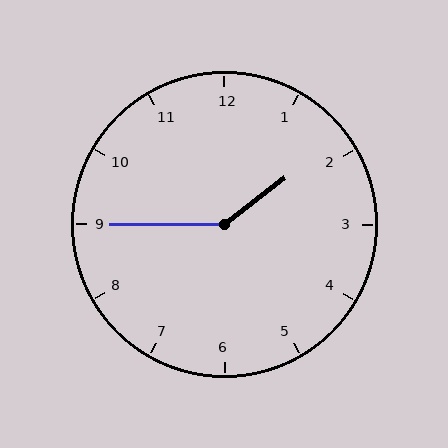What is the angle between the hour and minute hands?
Approximately 142 degrees.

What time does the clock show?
1:45.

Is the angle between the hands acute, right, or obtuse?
It is obtuse.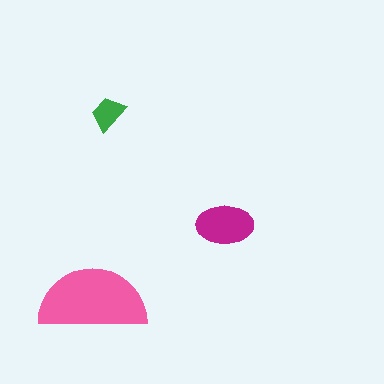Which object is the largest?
The pink semicircle.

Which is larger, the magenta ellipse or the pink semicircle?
The pink semicircle.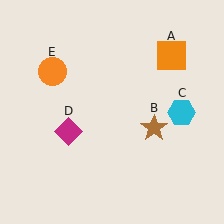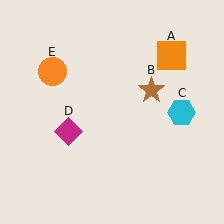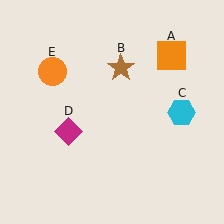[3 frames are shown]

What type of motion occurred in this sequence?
The brown star (object B) rotated counterclockwise around the center of the scene.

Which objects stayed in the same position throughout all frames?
Orange square (object A) and cyan hexagon (object C) and magenta diamond (object D) and orange circle (object E) remained stationary.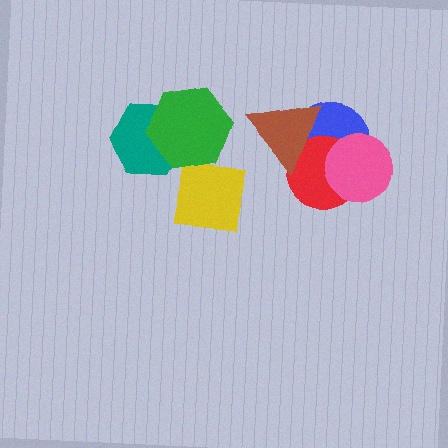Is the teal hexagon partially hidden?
Yes, it is partially covered by another shape.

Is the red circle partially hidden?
Yes, it is partially covered by another shape.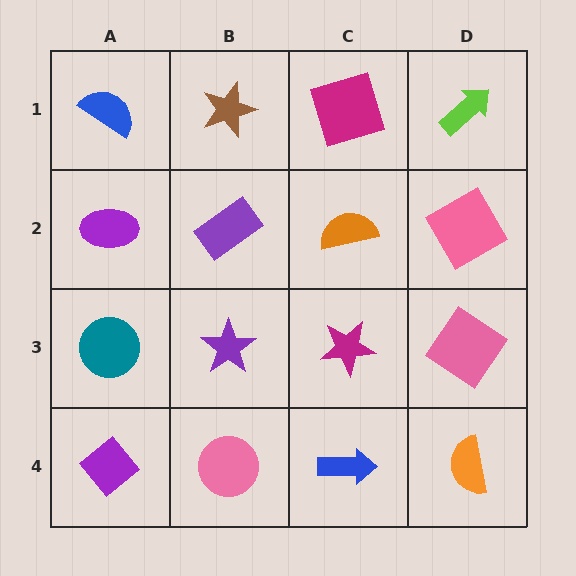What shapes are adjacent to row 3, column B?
A purple rectangle (row 2, column B), a pink circle (row 4, column B), a teal circle (row 3, column A), a magenta star (row 3, column C).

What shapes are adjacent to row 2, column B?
A brown star (row 1, column B), a purple star (row 3, column B), a purple ellipse (row 2, column A), an orange semicircle (row 2, column C).